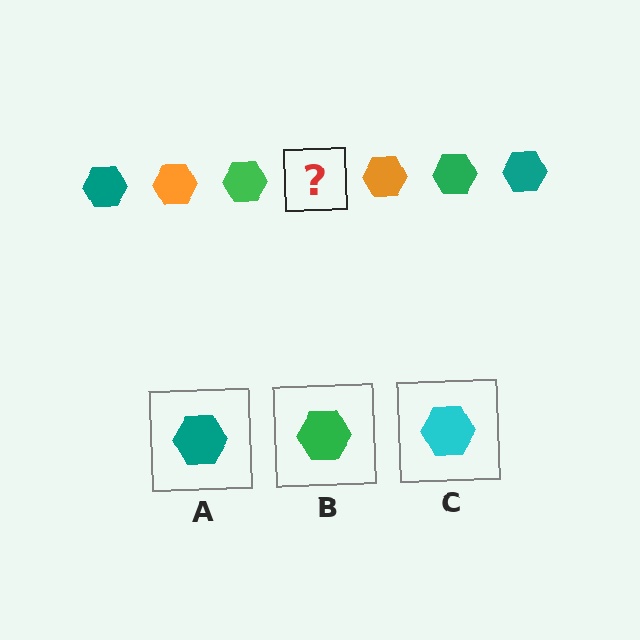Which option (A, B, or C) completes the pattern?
A.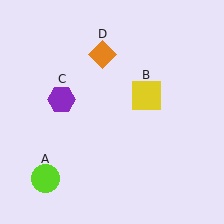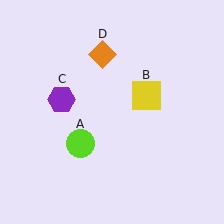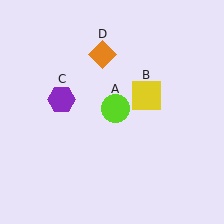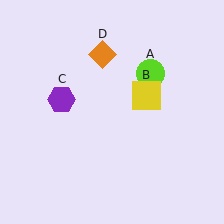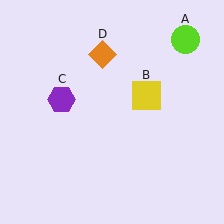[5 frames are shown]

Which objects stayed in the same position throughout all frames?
Yellow square (object B) and purple hexagon (object C) and orange diamond (object D) remained stationary.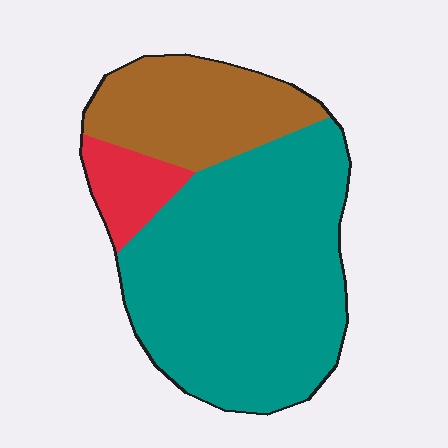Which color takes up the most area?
Teal, at roughly 65%.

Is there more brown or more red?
Brown.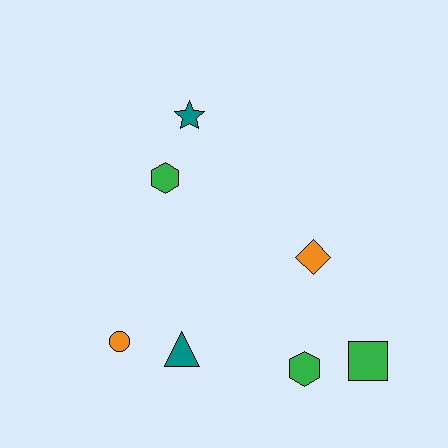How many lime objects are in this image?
There are no lime objects.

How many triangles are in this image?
There is 1 triangle.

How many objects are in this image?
There are 7 objects.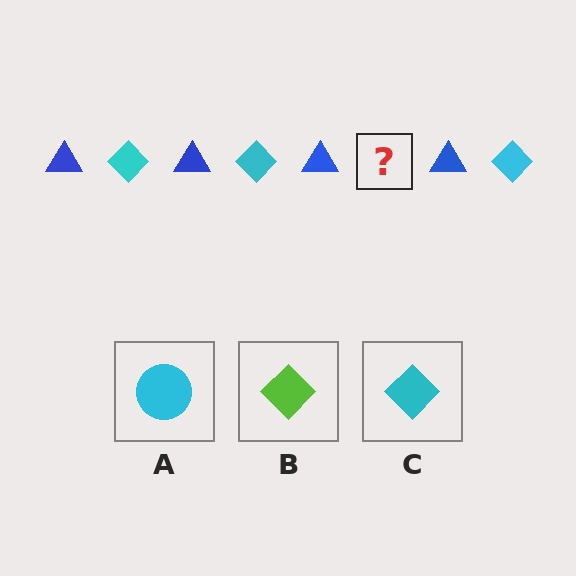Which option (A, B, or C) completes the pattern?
C.